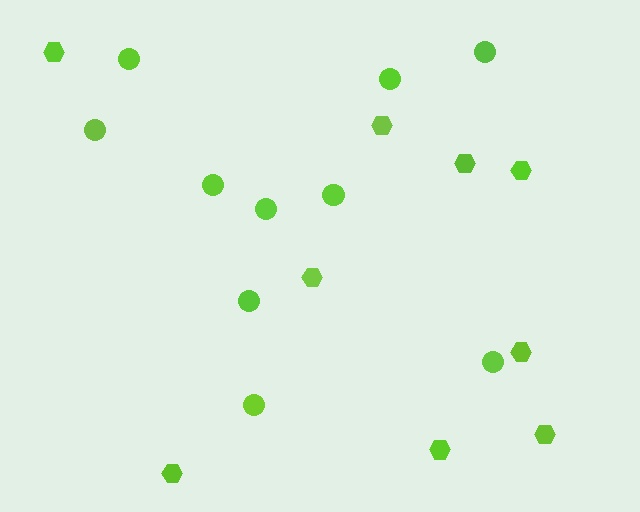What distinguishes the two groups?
There are 2 groups: one group of hexagons (9) and one group of circles (10).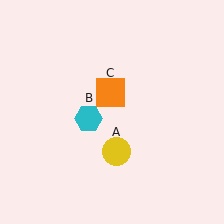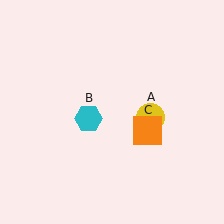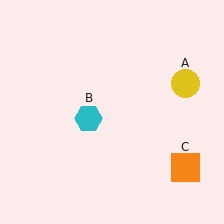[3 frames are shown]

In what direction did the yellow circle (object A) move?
The yellow circle (object A) moved up and to the right.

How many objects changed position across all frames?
2 objects changed position: yellow circle (object A), orange square (object C).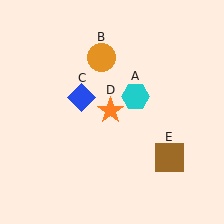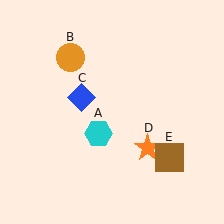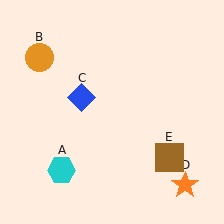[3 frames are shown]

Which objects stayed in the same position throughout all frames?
Blue diamond (object C) and brown square (object E) remained stationary.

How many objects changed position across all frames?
3 objects changed position: cyan hexagon (object A), orange circle (object B), orange star (object D).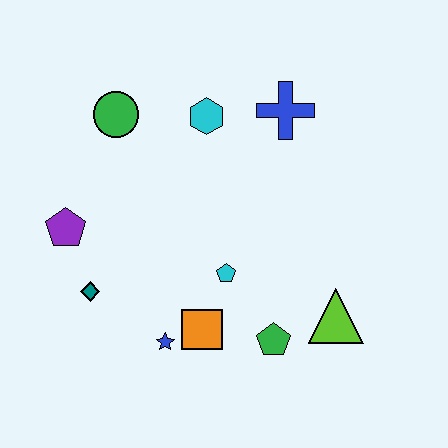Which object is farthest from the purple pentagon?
The lime triangle is farthest from the purple pentagon.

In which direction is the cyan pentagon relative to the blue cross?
The cyan pentagon is below the blue cross.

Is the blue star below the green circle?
Yes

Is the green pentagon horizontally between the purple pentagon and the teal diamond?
No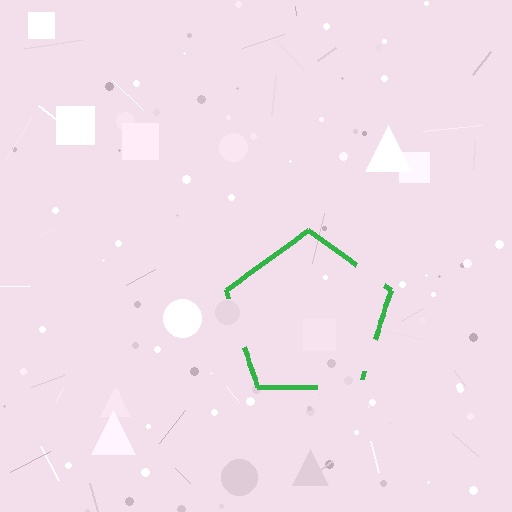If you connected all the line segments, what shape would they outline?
They would outline a pentagon.